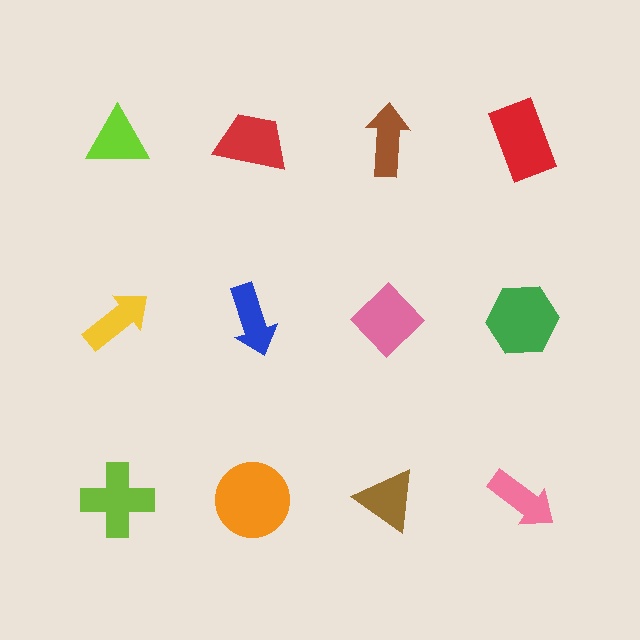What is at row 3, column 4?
A pink arrow.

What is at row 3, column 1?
A lime cross.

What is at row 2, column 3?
A pink diamond.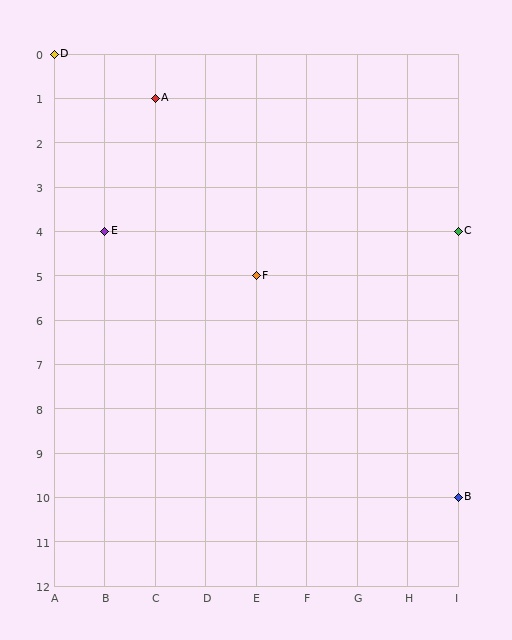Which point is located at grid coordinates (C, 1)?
Point A is at (C, 1).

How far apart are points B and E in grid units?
Points B and E are 7 columns and 6 rows apart (about 9.2 grid units diagonally).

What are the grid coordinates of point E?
Point E is at grid coordinates (B, 4).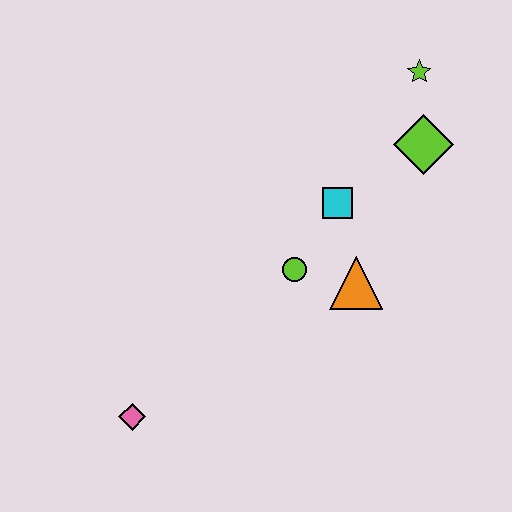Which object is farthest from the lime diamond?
The pink diamond is farthest from the lime diamond.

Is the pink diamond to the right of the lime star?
No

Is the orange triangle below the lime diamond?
Yes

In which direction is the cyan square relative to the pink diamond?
The cyan square is above the pink diamond.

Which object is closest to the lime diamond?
The lime star is closest to the lime diamond.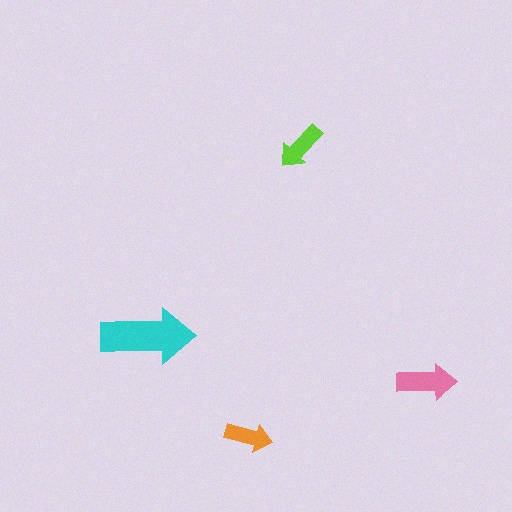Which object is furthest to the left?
The cyan arrow is leftmost.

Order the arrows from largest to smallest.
the cyan one, the pink one, the lime one, the orange one.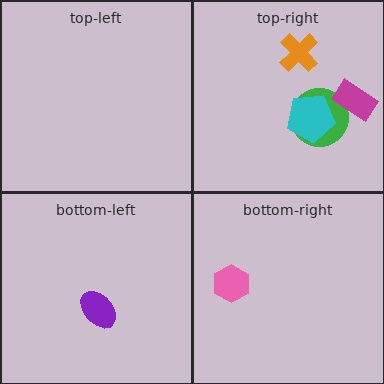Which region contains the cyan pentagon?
The top-right region.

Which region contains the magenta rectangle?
The top-right region.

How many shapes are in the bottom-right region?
1.